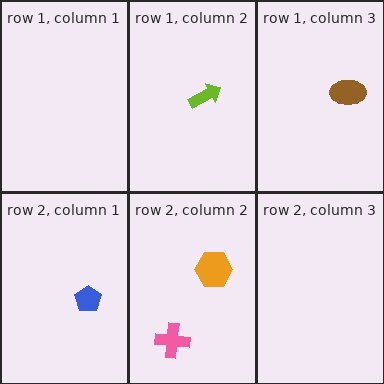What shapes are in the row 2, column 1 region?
The blue pentagon.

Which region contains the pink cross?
The row 2, column 2 region.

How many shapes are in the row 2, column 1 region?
1.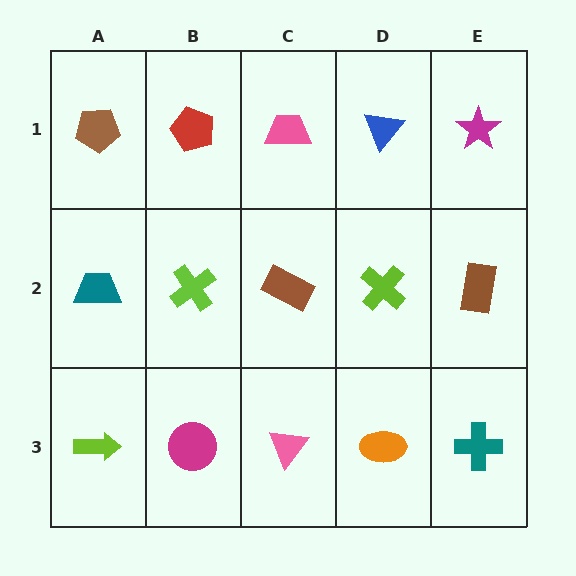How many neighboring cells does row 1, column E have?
2.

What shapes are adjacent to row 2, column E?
A magenta star (row 1, column E), a teal cross (row 3, column E), a lime cross (row 2, column D).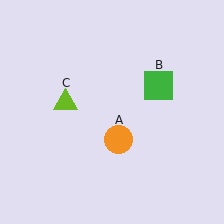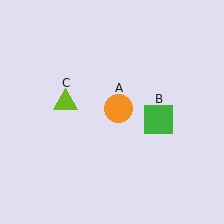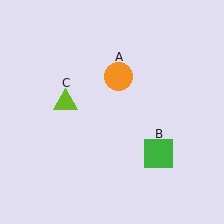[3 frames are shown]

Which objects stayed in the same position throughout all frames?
Lime triangle (object C) remained stationary.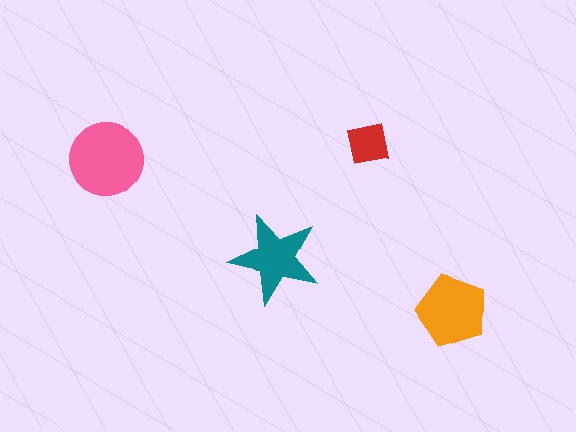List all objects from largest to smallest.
The pink circle, the orange pentagon, the teal star, the red square.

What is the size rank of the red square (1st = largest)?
4th.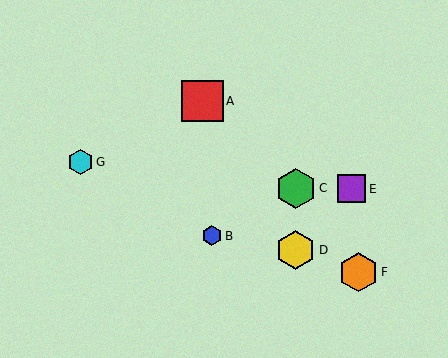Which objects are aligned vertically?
Objects C, D are aligned vertically.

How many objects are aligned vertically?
2 objects (C, D) are aligned vertically.